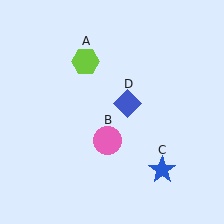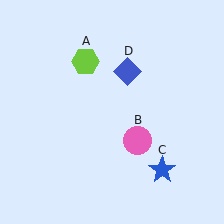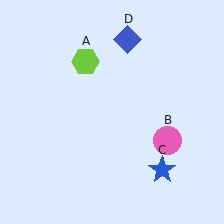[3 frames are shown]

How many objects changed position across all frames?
2 objects changed position: pink circle (object B), blue diamond (object D).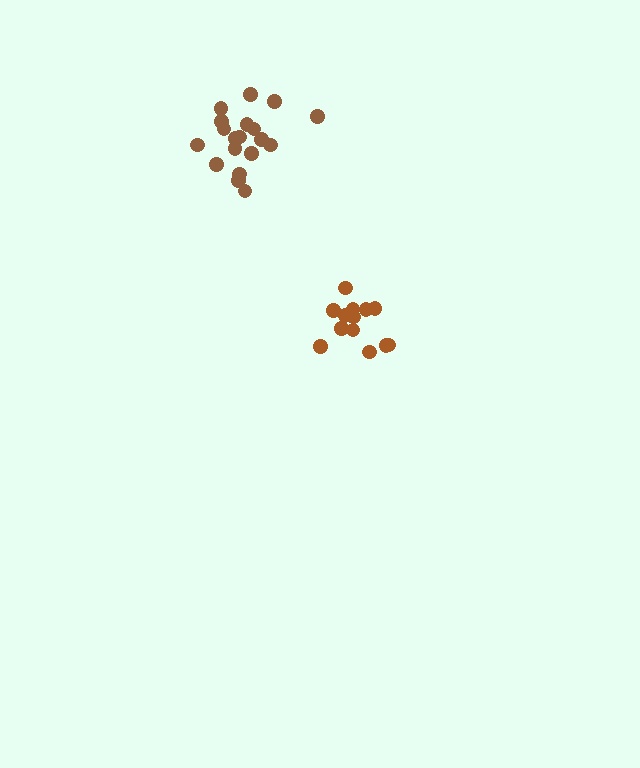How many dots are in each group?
Group 1: 13 dots, Group 2: 19 dots (32 total).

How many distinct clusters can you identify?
There are 2 distinct clusters.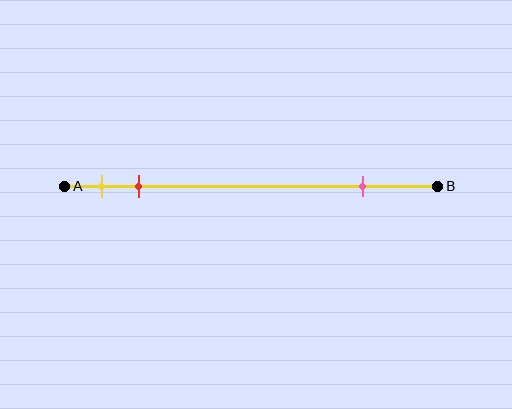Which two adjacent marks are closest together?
The yellow and red marks are the closest adjacent pair.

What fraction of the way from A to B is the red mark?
The red mark is approximately 20% (0.2) of the way from A to B.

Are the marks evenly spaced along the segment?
No, the marks are not evenly spaced.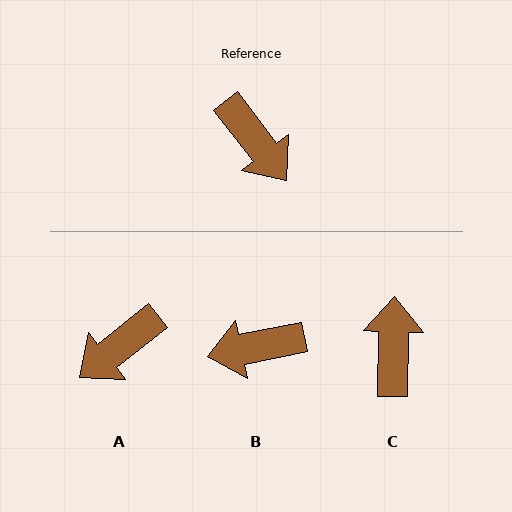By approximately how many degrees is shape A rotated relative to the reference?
Approximately 89 degrees clockwise.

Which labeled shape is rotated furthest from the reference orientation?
C, about 141 degrees away.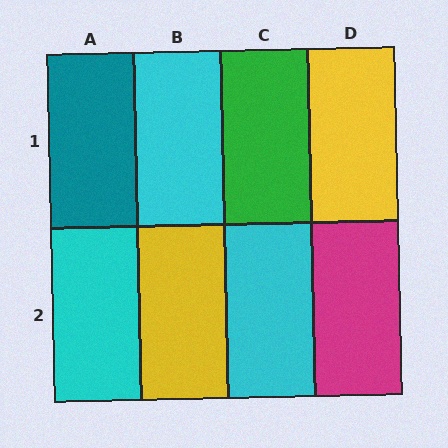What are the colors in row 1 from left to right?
Teal, cyan, green, yellow.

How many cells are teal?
1 cell is teal.